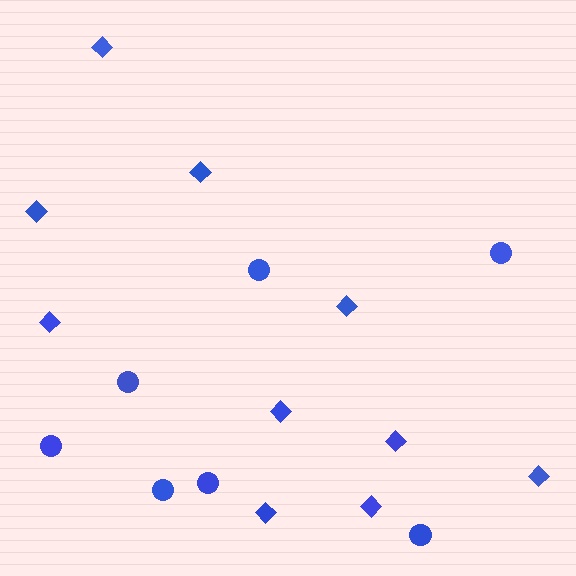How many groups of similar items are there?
There are 2 groups: one group of circles (7) and one group of diamonds (10).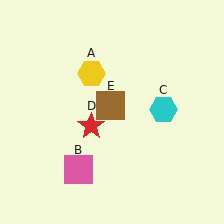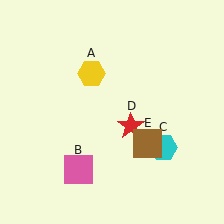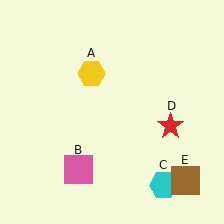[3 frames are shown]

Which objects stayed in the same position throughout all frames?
Yellow hexagon (object A) and pink square (object B) remained stationary.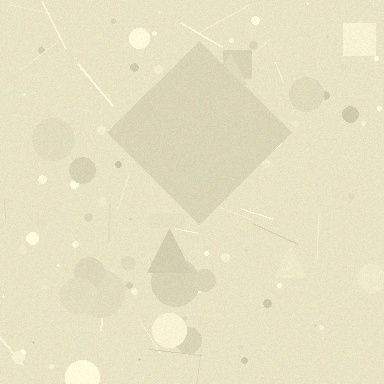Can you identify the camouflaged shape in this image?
The camouflaged shape is a diamond.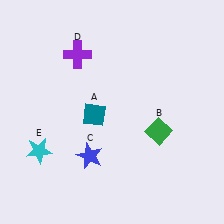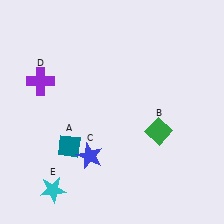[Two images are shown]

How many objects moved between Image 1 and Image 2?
3 objects moved between the two images.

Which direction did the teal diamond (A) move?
The teal diamond (A) moved down.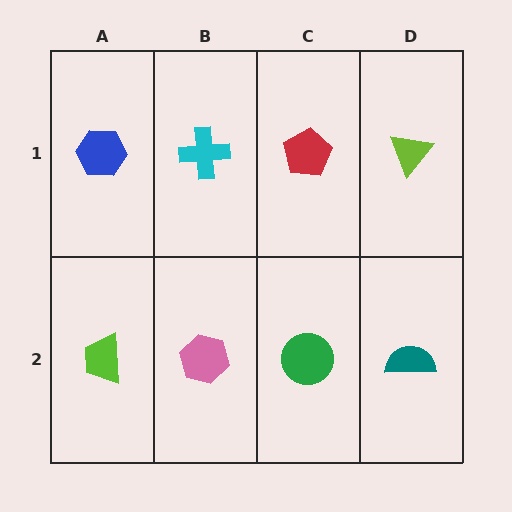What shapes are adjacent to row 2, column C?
A red pentagon (row 1, column C), a pink hexagon (row 2, column B), a teal semicircle (row 2, column D).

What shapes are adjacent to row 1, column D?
A teal semicircle (row 2, column D), a red pentagon (row 1, column C).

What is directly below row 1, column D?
A teal semicircle.